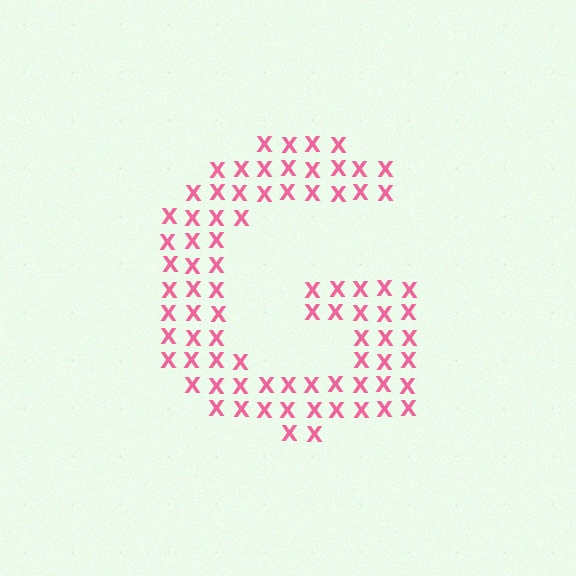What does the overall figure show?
The overall figure shows the letter G.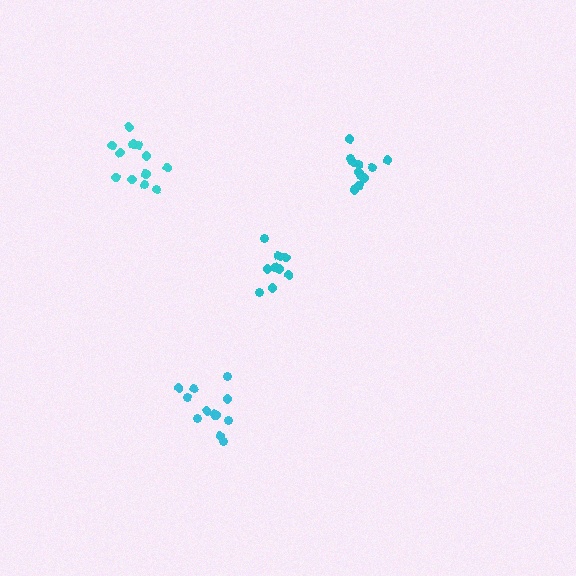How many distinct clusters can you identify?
There are 4 distinct clusters.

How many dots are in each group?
Group 1: 12 dots, Group 2: 13 dots, Group 3: 11 dots, Group 4: 10 dots (46 total).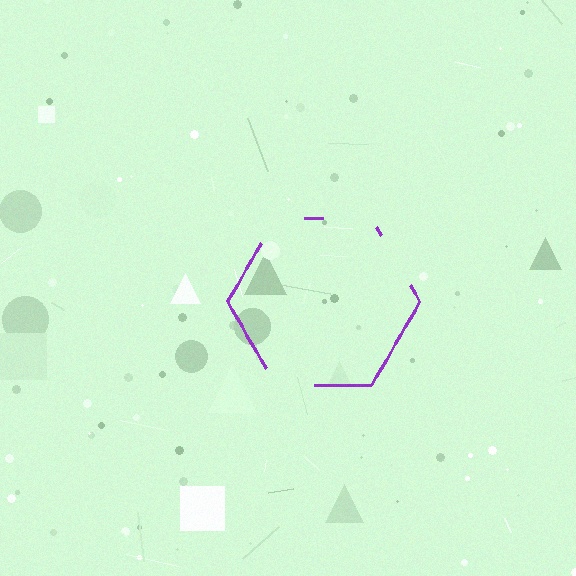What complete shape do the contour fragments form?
The contour fragments form a hexagon.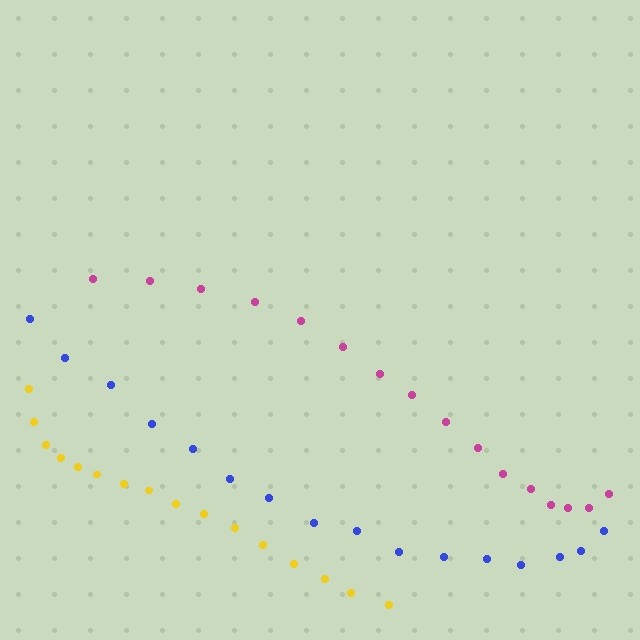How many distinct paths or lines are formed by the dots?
There are 3 distinct paths.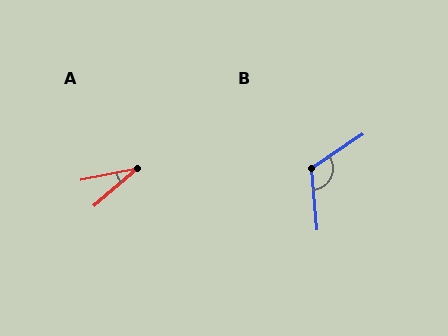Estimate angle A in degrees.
Approximately 30 degrees.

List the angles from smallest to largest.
A (30°), B (119°).